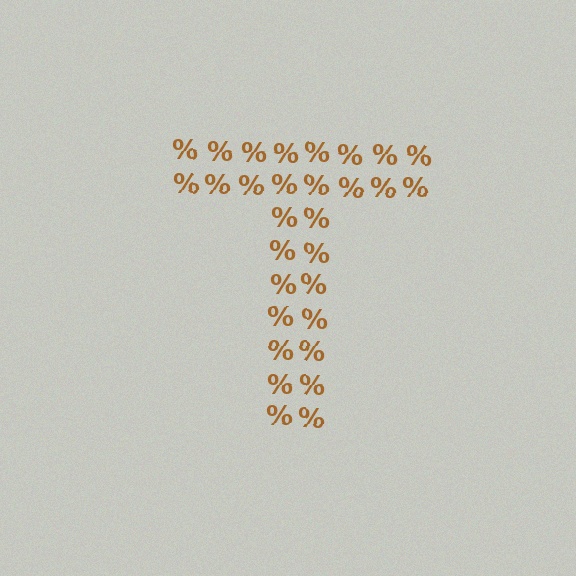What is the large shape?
The large shape is the letter T.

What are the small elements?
The small elements are percent signs.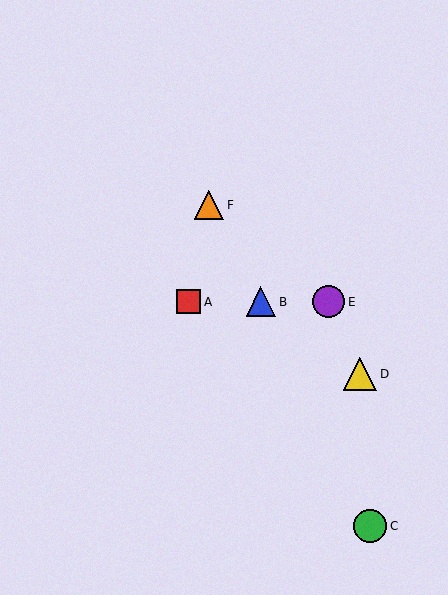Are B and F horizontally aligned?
No, B is at y≈302 and F is at y≈205.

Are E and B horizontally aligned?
Yes, both are at y≈302.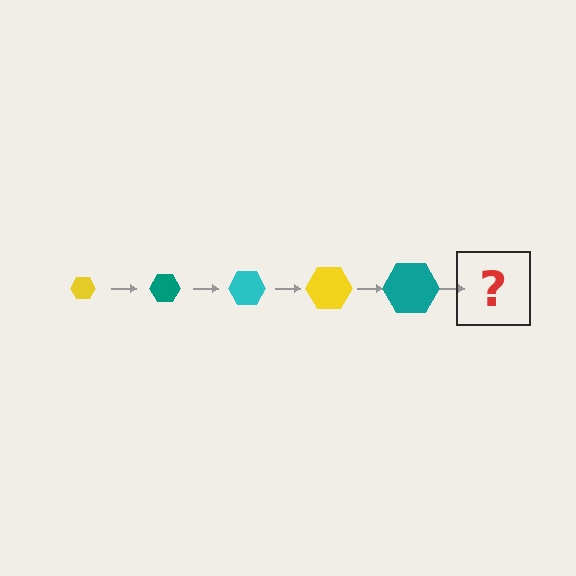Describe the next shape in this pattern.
It should be a cyan hexagon, larger than the previous one.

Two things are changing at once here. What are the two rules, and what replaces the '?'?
The two rules are that the hexagon grows larger each step and the color cycles through yellow, teal, and cyan. The '?' should be a cyan hexagon, larger than the previous one.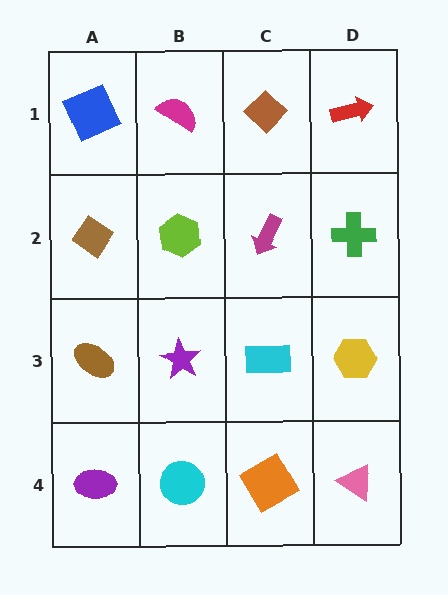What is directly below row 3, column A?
A purple ellipse.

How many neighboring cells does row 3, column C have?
4.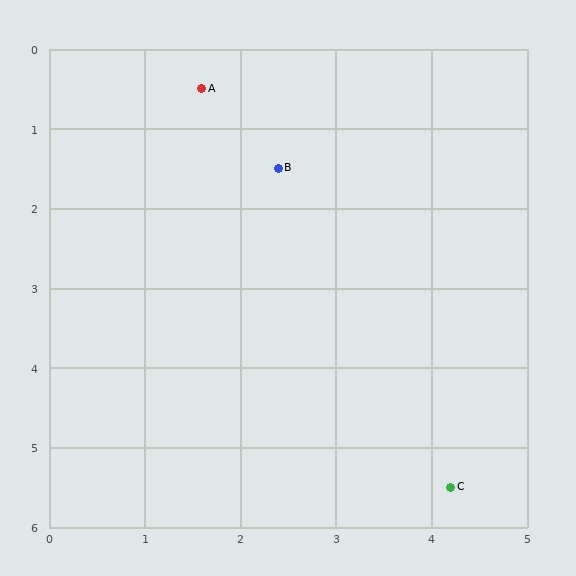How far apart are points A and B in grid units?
Points A and B are about 1.3 grid units apart.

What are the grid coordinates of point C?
Point C is at approximately (4.2, 5.5).